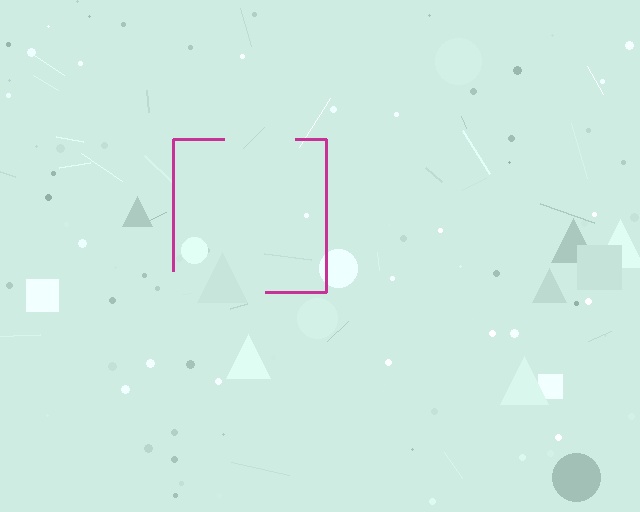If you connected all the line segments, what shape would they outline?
They would outline a square.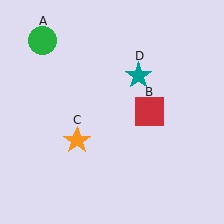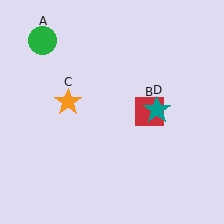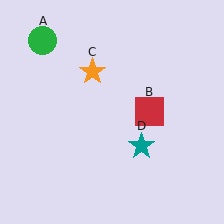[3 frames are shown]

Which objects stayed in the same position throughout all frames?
Green circle (object A) and red square (object B) remained stationary.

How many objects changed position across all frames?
2 objects changed position: orange star (object C), teal star (object D).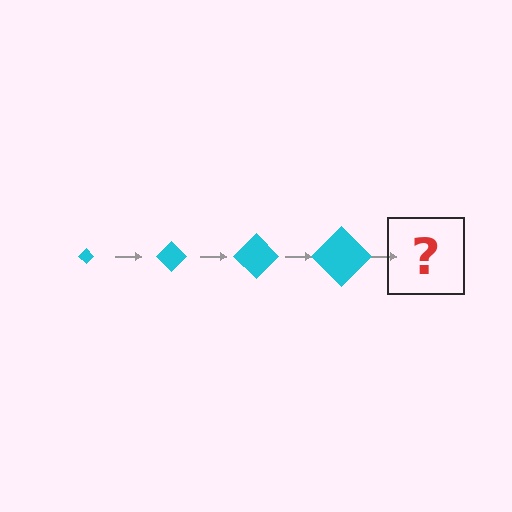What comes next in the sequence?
The next element should be a cyan diamond, larger than the previous one.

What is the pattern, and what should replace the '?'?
The pattern is that the diamond gets progressively larger each step. The '?' should be a cyan diamond, larger than the previous one.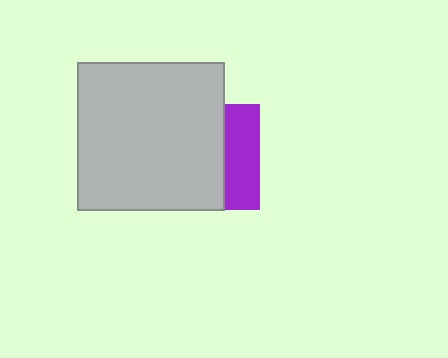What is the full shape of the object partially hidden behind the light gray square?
The partially hidden object is a purple square.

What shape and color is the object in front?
The object in front is a light gray square.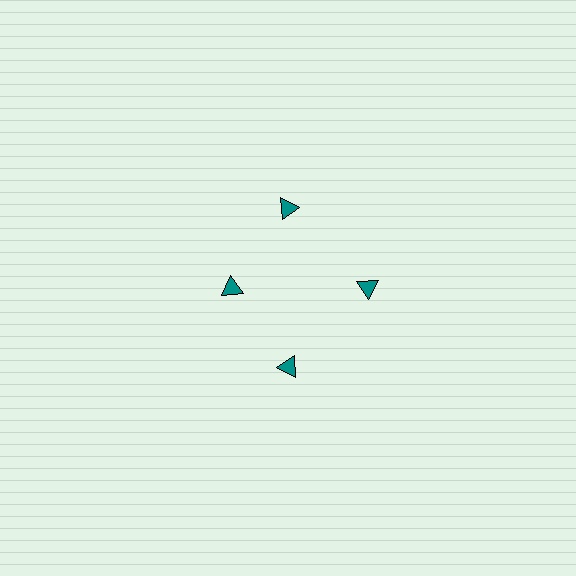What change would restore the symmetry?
The symmetry would be restored by moving it outward, back onto the ring so that all 4 triangles sit at equal angles and equal distance from the center.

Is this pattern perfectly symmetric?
No. The 4 teal triangles are arranged in a ring, but one element near the 9 o'clock position is pulled inward toward the center, breaking the 4-fold rotational symmetry.